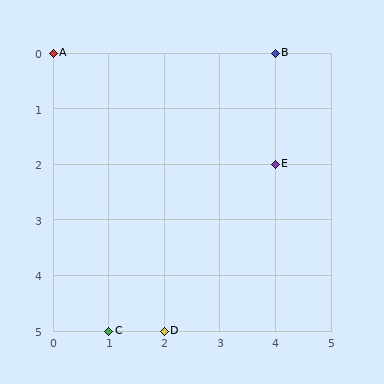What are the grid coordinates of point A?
Point A is at grid coordinates (0, 0).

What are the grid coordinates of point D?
Point D is at grid coordinates (2, 5).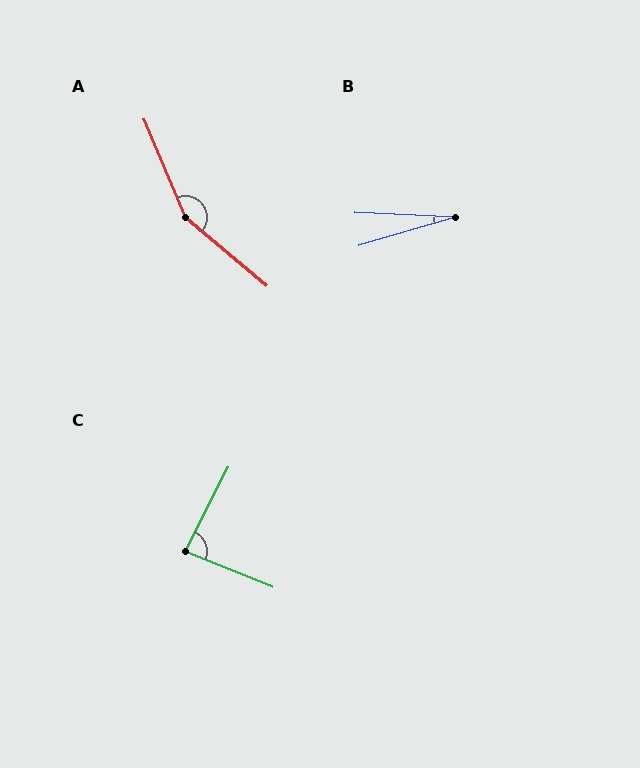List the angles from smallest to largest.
B (19°), C (86°), A (153°).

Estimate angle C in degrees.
Approximately 86 degrees.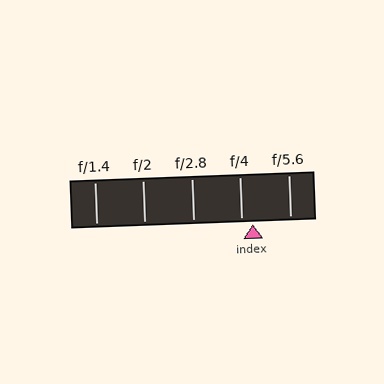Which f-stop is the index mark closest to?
The index mark is closest to f/4.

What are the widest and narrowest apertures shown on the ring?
The widest aperture shown is f/1.4 and the narrowest is f/5.6.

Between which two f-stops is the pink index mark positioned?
The index mark is between f/4 and f/5.6.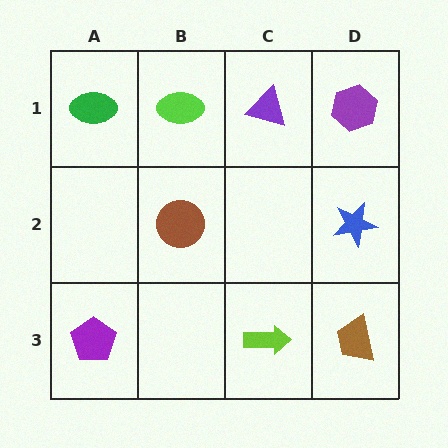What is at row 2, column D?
A blue star.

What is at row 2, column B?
A brown circle.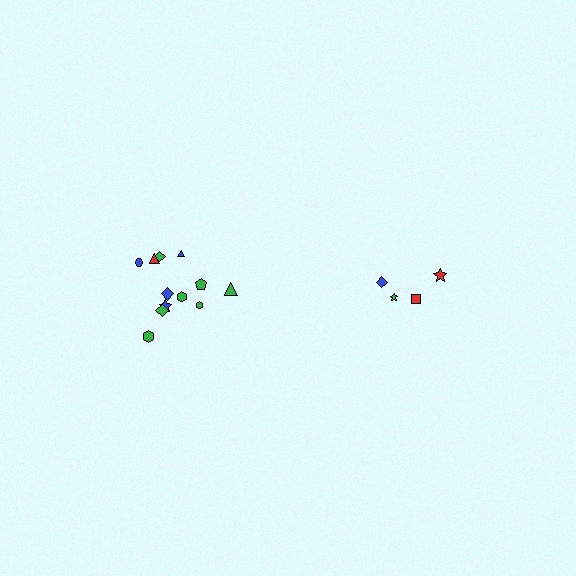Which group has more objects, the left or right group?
The left group.